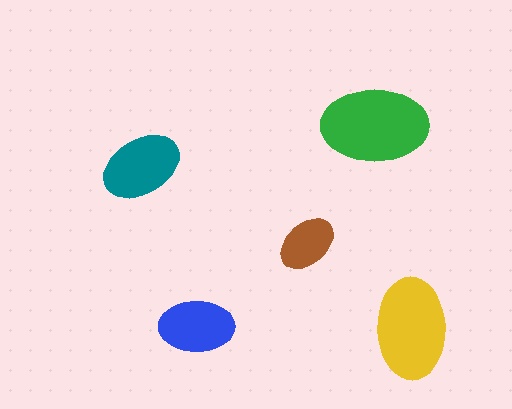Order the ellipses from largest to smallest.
the green one, the yellow one, the teal one, the blue one, the brown one.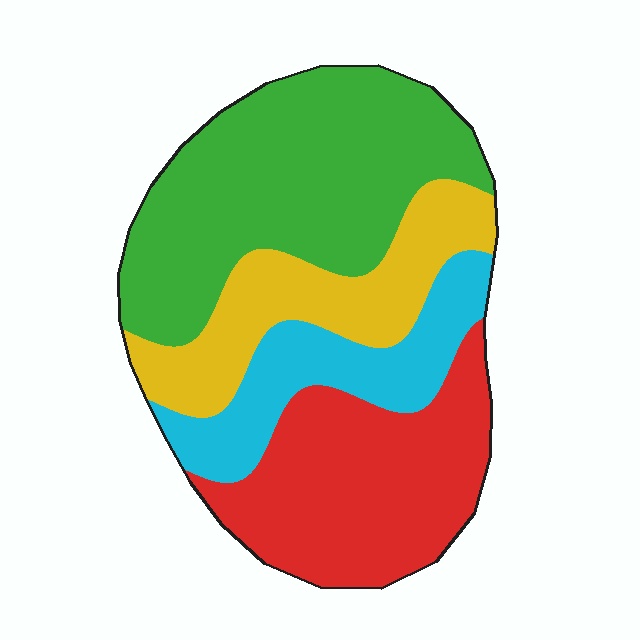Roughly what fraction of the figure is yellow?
Yellow takes up between a sixth and a third of the figure.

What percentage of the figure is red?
Red takes up between a quarter and a half of the figure.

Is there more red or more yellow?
Red.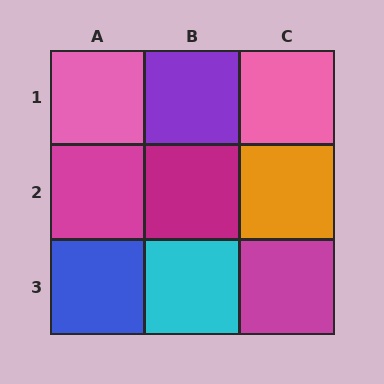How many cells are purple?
1 cell is purple.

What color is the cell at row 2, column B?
Magenta.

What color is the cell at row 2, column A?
Magenta.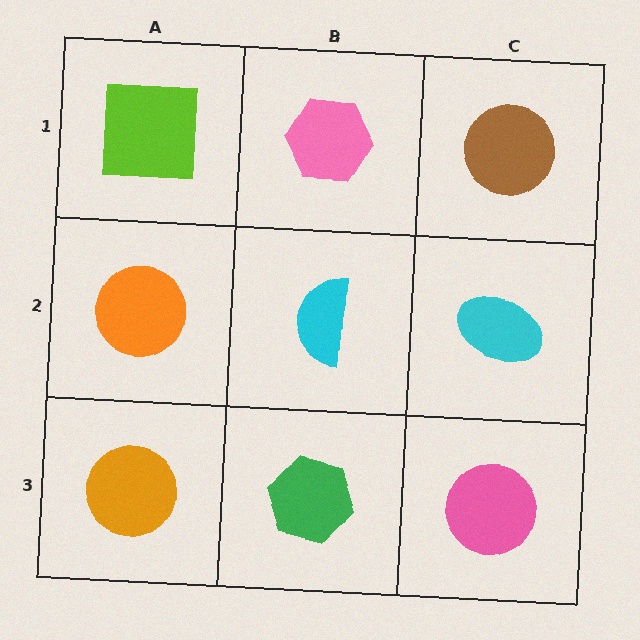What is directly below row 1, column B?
A cyan semicircle.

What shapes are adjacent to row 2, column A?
A lime square (row 1, column A), an orange circle (row 3, column A), a cyan semicircle (row 2, column B).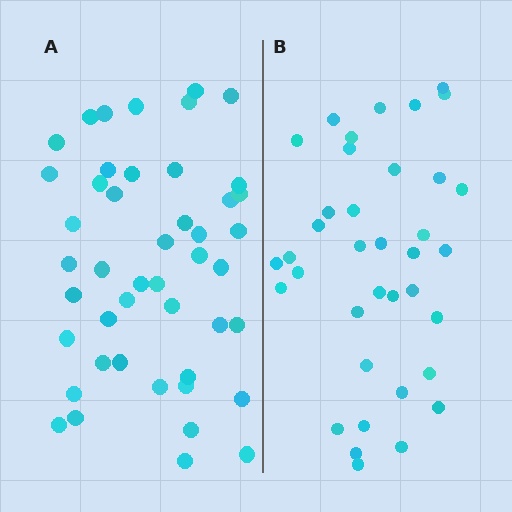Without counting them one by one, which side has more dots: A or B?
Region A (the left region) has more dots.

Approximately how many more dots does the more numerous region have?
Region A has roughly 8 or so more dots than region B.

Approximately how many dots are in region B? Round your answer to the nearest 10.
About 40 dots. (The exact count is 37, which rounds to 40.)